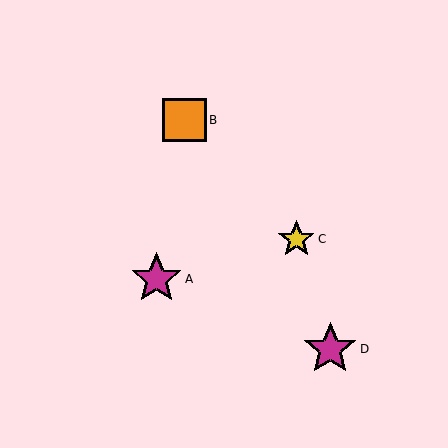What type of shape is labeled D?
Shape D is a magenta star.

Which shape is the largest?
The magenta star (labeled D) is the largest.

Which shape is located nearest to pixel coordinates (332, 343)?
The magenta star (labeled D) at (330, 349) is nearest to that location.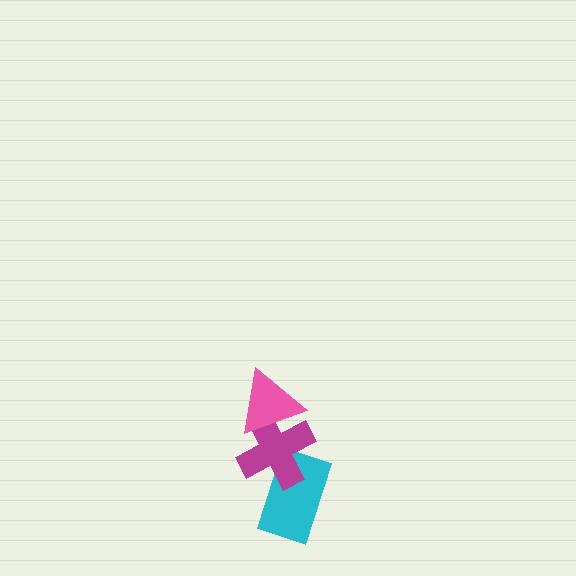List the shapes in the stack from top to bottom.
From top to bottom: the pink triangle, the magenta cross, the cyan rectangle.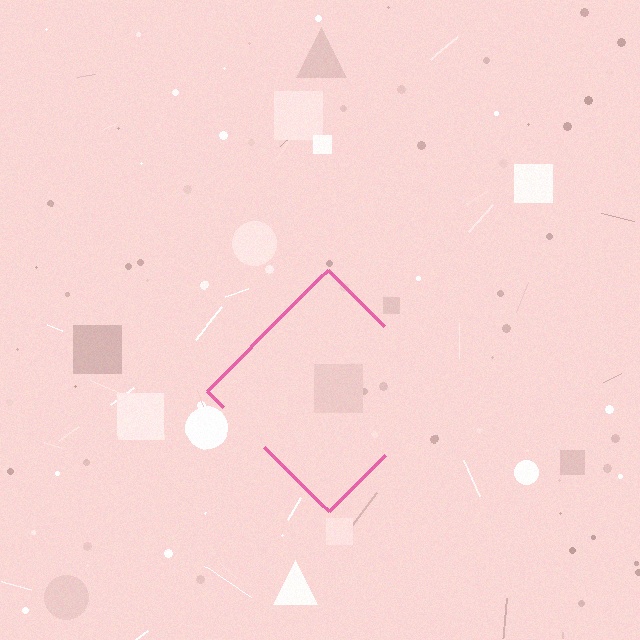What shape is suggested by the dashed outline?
The dashed outline suggests a diamond.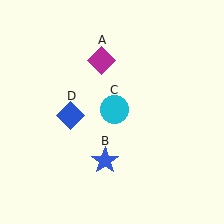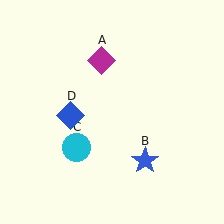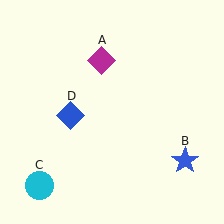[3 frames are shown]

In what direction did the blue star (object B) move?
The blue star (object B) moved right.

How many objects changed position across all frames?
2 objects changed position: blue star (object B), cyan circle (object C).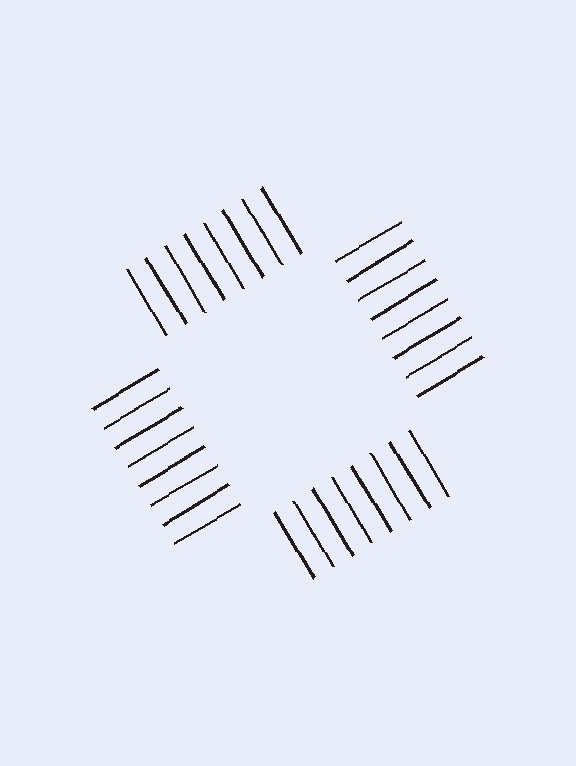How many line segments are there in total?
32 — 8 along each of the 4 edges.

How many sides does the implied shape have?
4 sides — the line-ends trace a square.